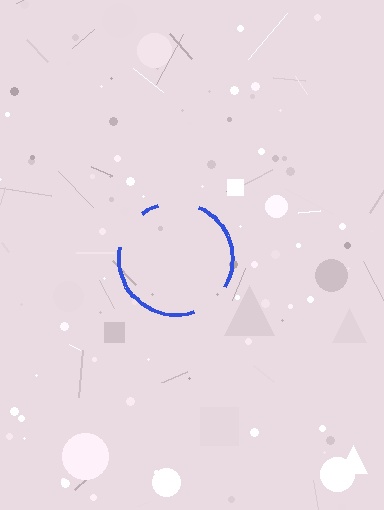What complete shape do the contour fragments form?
The contour fragments form a circle.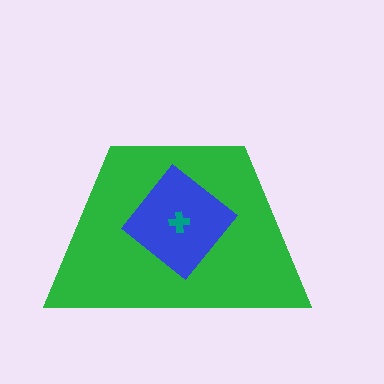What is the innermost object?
The teal cross.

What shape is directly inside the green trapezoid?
The blue diamond.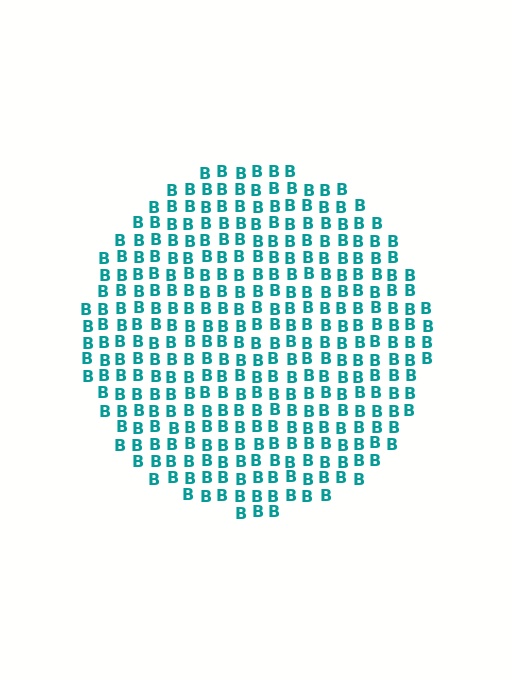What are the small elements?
The small elements are letter B's.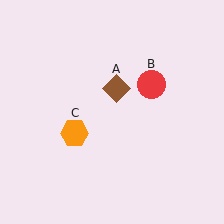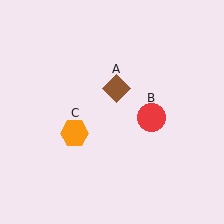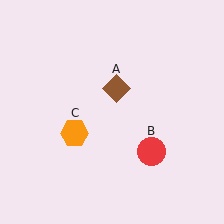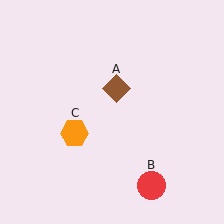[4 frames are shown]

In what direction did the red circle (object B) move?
The red circle (object B) moved down.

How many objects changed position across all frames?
1 object changed position: red circle (object B).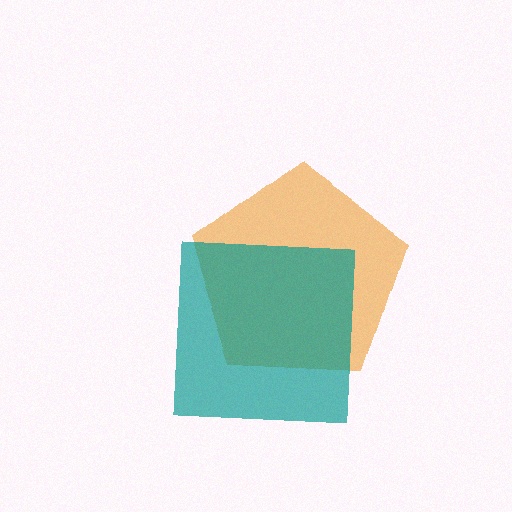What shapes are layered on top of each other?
The layered shapes are: an orange pentagon, a teal square.